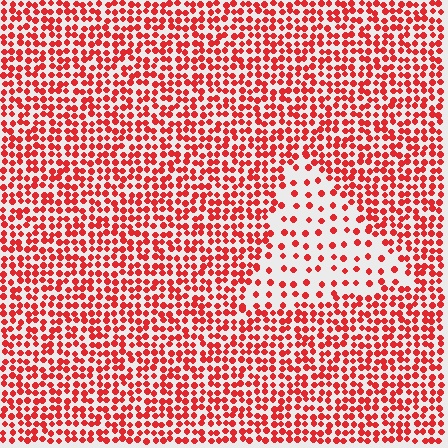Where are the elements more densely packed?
The elements are more densely packed outside the triangle boundary.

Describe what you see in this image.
The image contains small red elements arranged at two different densities. A triangle-shaped region is visible where the elements are less densely packed than the surrounding area.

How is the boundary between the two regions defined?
The boundary is defined by a change in element density (approximately 2.5x ratio). All elements are the same color, size, and shape.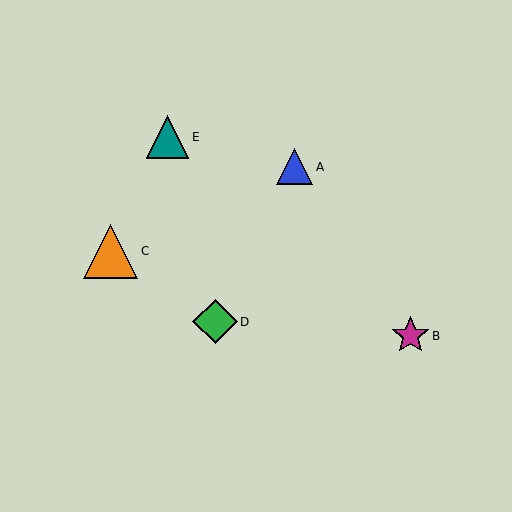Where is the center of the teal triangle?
The center of the teal triangle is at (168, 137).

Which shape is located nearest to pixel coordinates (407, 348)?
The magenta star (labeled B) at (411, 336) is nearest to that location.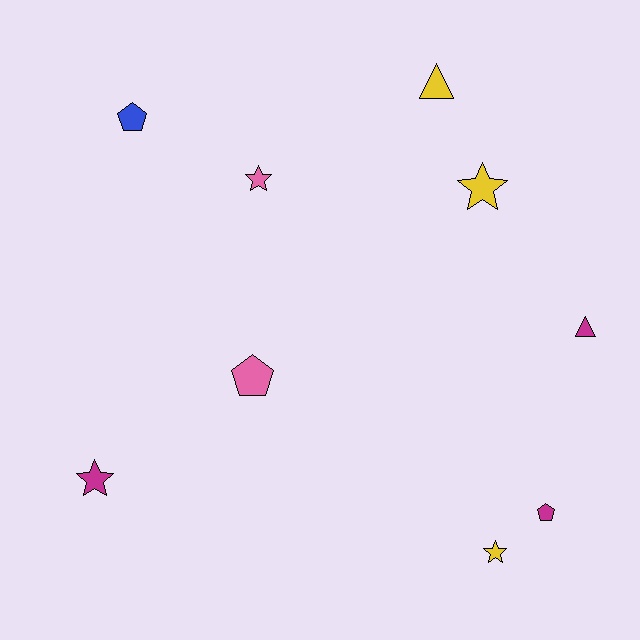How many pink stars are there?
There is 1 pink star.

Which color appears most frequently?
Yellow, with 3 objects.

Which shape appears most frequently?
Star, with 4 objects.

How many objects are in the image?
There are 9 objects.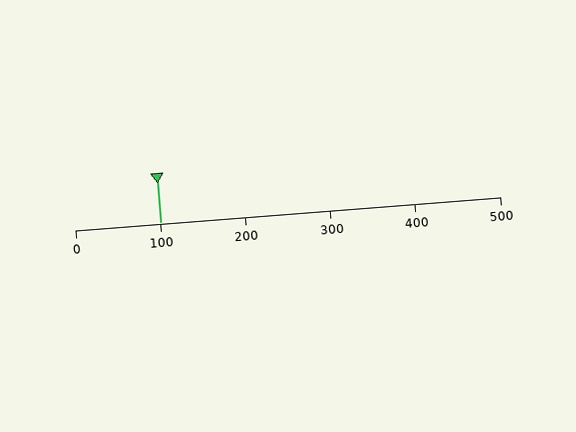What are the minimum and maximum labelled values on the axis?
The axis runs from 0 to 500.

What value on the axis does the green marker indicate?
The marker indicates approximately 100.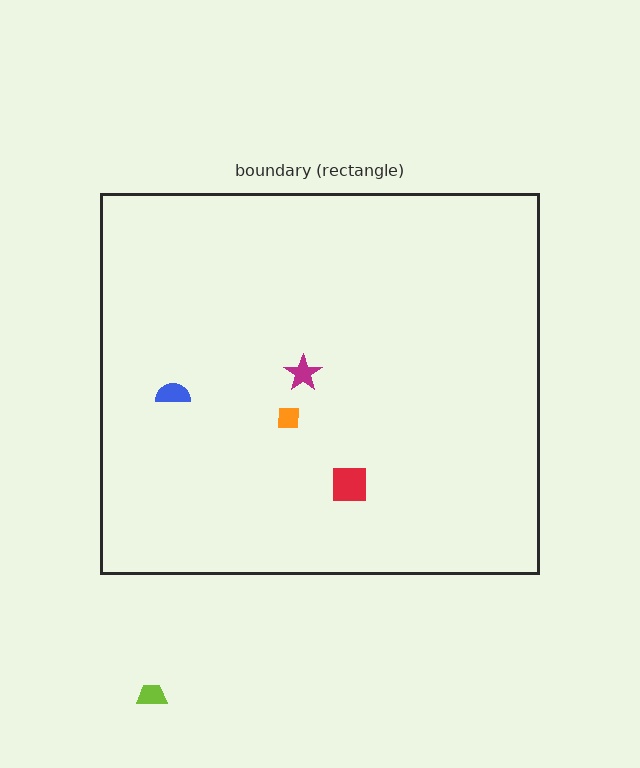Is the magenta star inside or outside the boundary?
Inside.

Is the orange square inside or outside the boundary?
Inside.